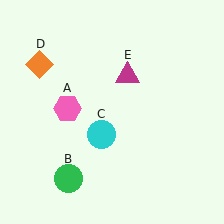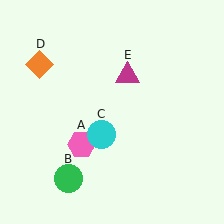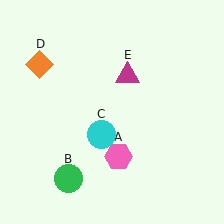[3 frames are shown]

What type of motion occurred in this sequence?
The pink hexagon (object A) rotated counterclockwise around the center of the scene.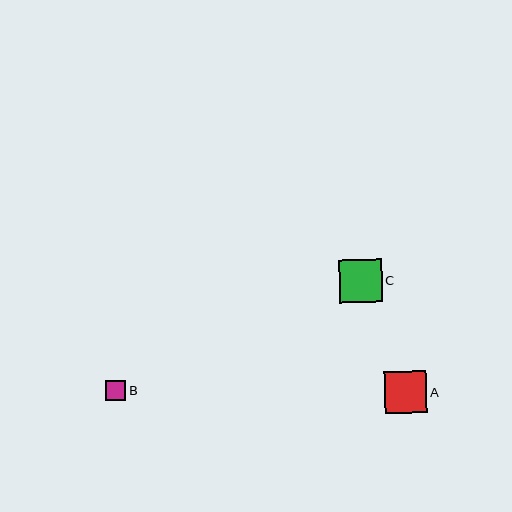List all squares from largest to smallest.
From largest to smallest: C, A, B.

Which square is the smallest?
Square B is the smallest with a size of approximately 21 pixels.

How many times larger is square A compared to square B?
Square A is approximately 2.1 times the size of square B.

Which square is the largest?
Square C is the largest with a size of approximately 43 pixels.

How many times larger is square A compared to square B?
Square A is approximately 2.1 times the size of square B.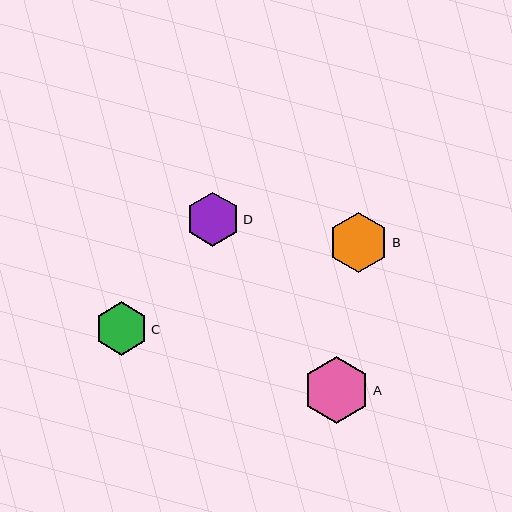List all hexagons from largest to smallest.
From largest to smallest: A, B, D, C.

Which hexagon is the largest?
Hexagon A is the largest with a size of approximately 67 pixels.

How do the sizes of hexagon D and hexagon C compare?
Hexagon D and hexagon C are approximately the same size.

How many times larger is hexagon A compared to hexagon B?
Hexagon A is approximately 1.1 times the size of hexagon B.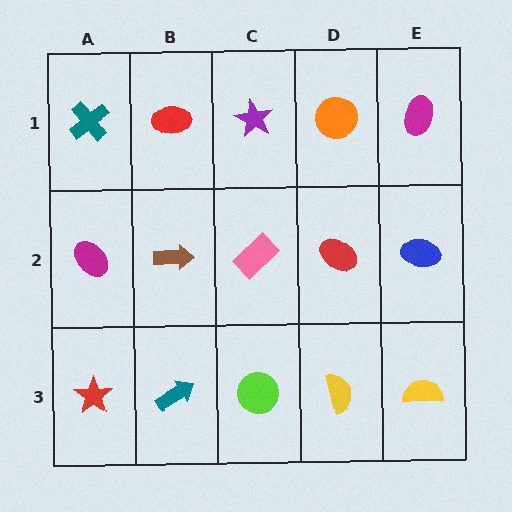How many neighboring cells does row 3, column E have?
2.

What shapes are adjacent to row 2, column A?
A teal cross (row 1, column A), a red star (row 3, column A), a brown arrow (row 2, column B).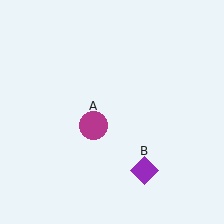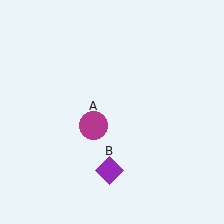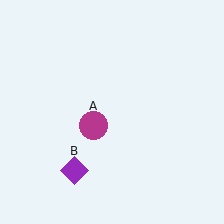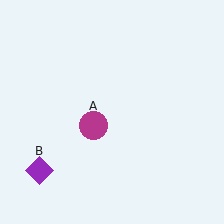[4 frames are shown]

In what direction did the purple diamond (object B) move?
The purple diamond (object B) moved left.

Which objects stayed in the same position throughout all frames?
Magenta circle (object A) remained stationary.